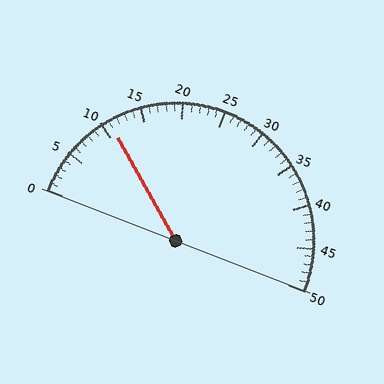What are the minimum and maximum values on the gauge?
The gauge ranges from 0 to 50.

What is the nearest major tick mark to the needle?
The nearest major tick mark is 10.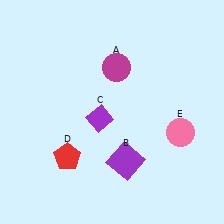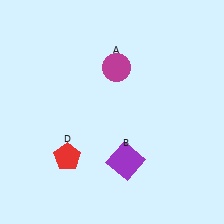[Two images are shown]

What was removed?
The pink circle (E), the purple diamond (C) were removed in Image 2.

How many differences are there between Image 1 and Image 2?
There are 2 differences between the two images.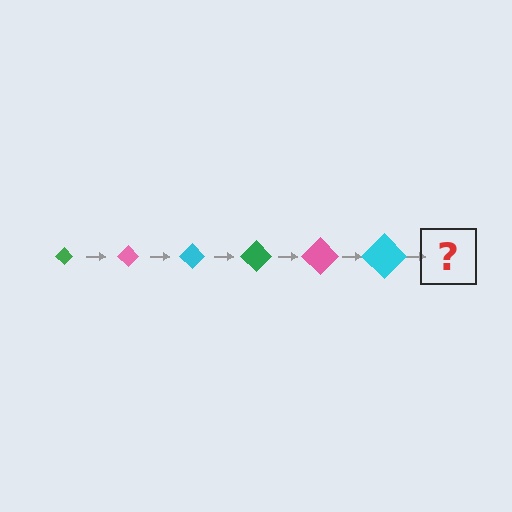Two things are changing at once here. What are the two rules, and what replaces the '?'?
The two rules are that the diamond grows larger each step and the color cycles through green, pink, and cyan. The '?' should be a green diamond, larger than the previous one.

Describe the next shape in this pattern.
It should be a green diamond, larger than the previous one.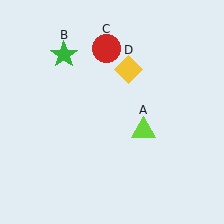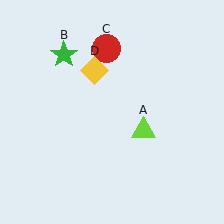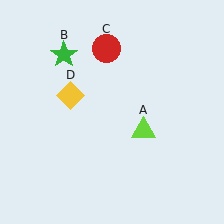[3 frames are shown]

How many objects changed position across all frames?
1 object changed position: yellow diamond (object D).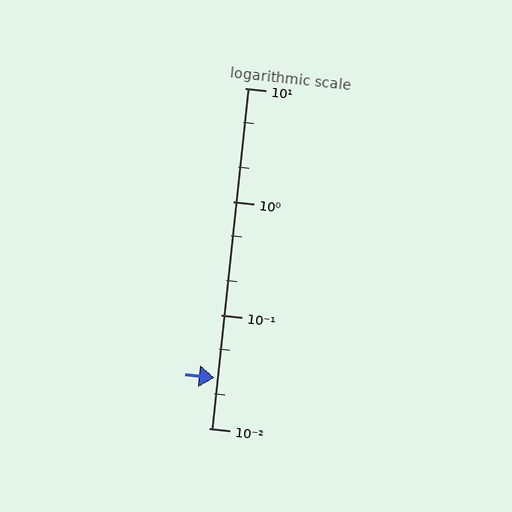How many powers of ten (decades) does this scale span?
The scale spans 3 decades, from 0.01 to 10.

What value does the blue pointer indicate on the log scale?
The pointer indicates approximately 0.028.